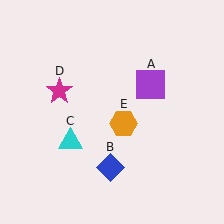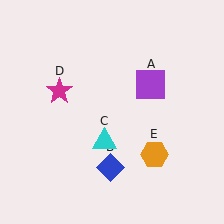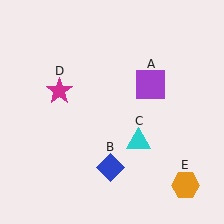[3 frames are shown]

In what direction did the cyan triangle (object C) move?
The cyan triangle (object C) moved right.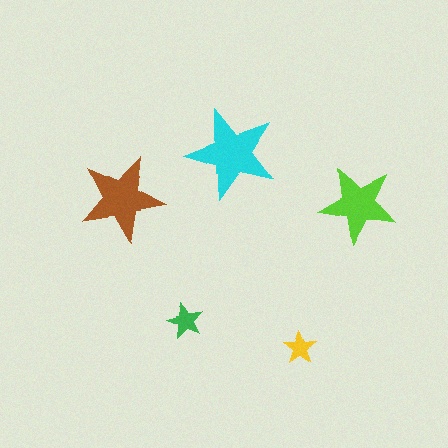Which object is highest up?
The cyan star is topmost.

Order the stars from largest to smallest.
the cyan one, the brown one, the lime one, the green one, the yellow one.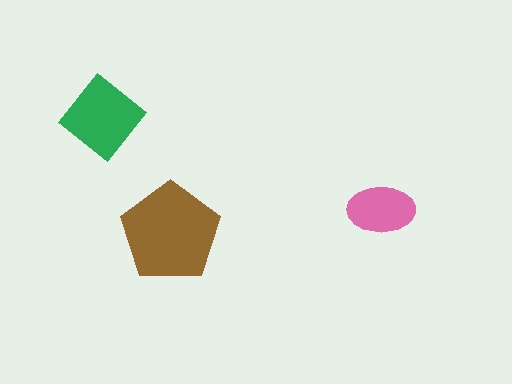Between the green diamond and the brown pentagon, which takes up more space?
The brown pentagon.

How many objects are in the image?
There are 3 objects in the image.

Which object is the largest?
The brown pentagon.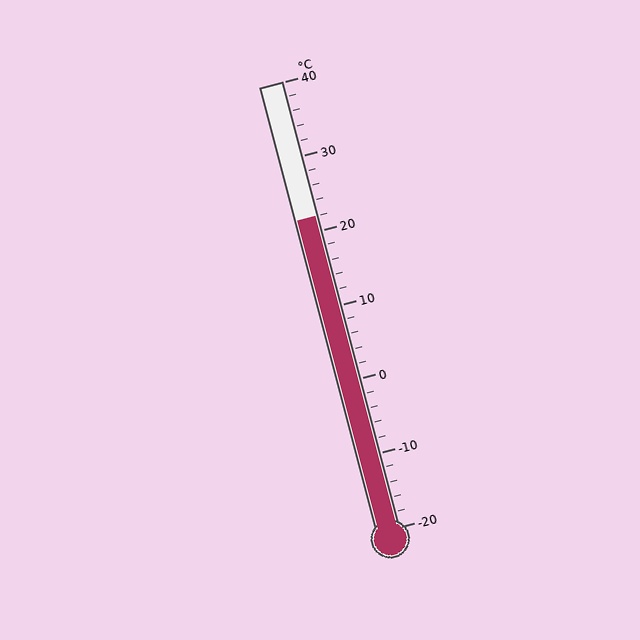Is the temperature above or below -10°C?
The temperature is above -10°C.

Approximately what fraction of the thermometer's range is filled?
The thermometer is filled to approximately 70% of its range.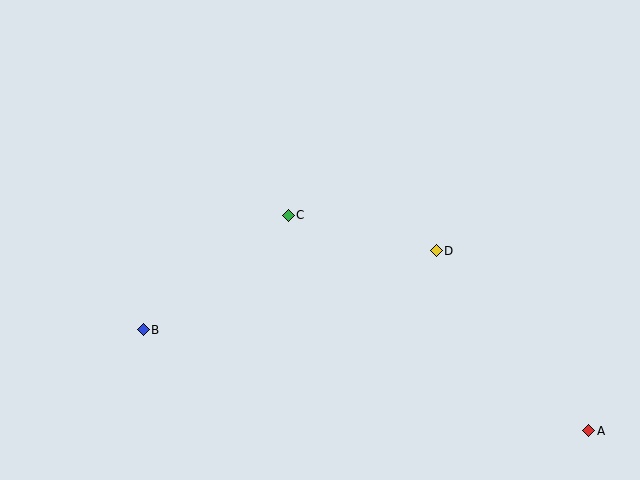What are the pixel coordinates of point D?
Point D is at (436, 251).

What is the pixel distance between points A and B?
The distance between A and B is 457 pixels.